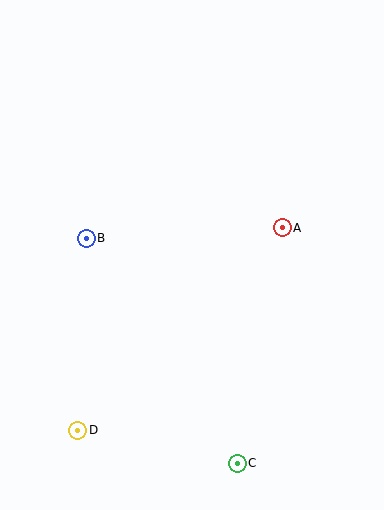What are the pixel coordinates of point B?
Point B is at (86, 238).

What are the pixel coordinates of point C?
Point C is at (237, 463).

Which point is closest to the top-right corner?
Point A is closest to the top-right corner.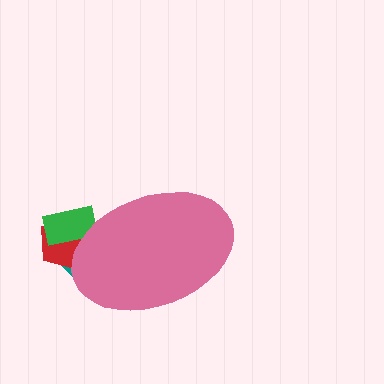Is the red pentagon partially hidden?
Yes, the red pentagon is partially hidden behind the pink ellipse.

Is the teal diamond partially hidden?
Yes, the teal diamond is partially hidden behind the pink ellipse.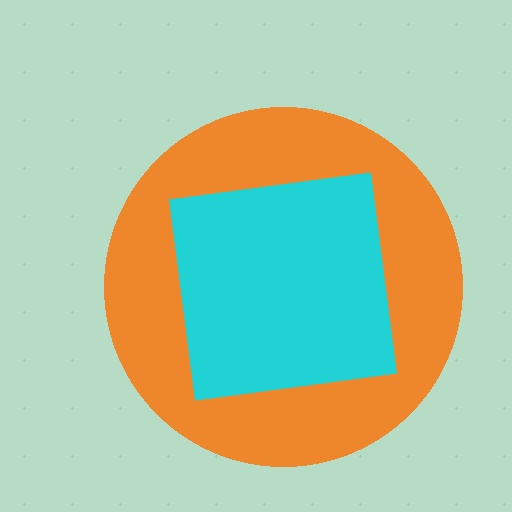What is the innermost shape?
The cyan square.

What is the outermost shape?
The orange circle.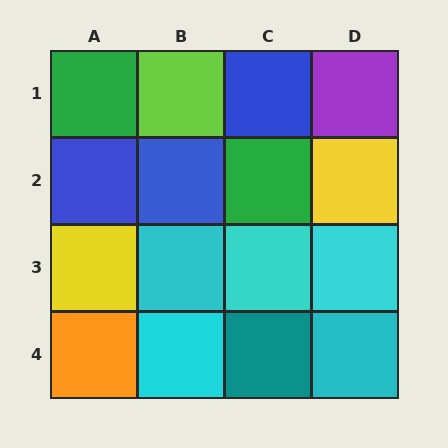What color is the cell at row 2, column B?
Blue.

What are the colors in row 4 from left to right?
Orange, cyan, teal, cyan.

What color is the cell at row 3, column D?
Cyan.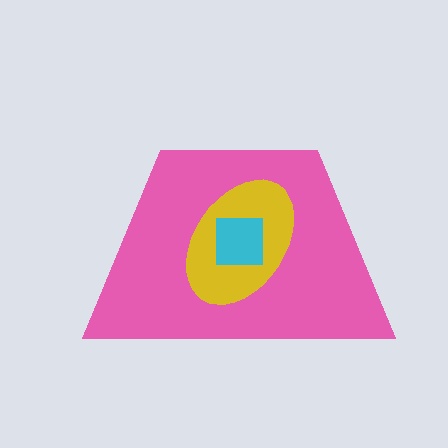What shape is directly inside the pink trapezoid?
The yellow ellipse.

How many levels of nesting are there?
3.